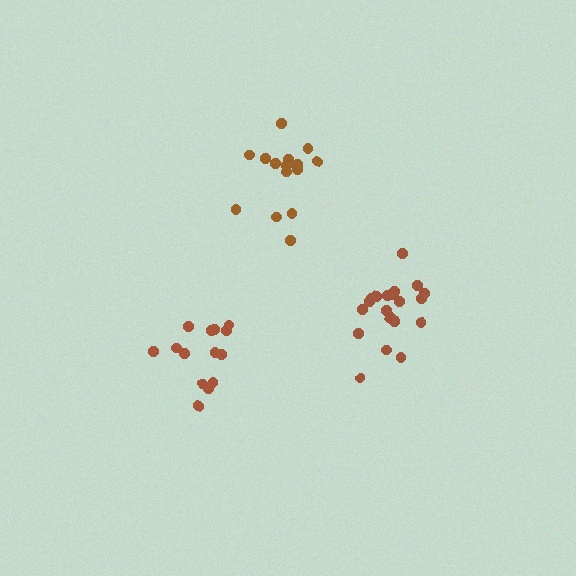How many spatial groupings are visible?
There are 3 spatial groupings.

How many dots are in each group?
Group 1: 14 dots, Group 2: 20 dots, Group 3: 15 dots (49 total).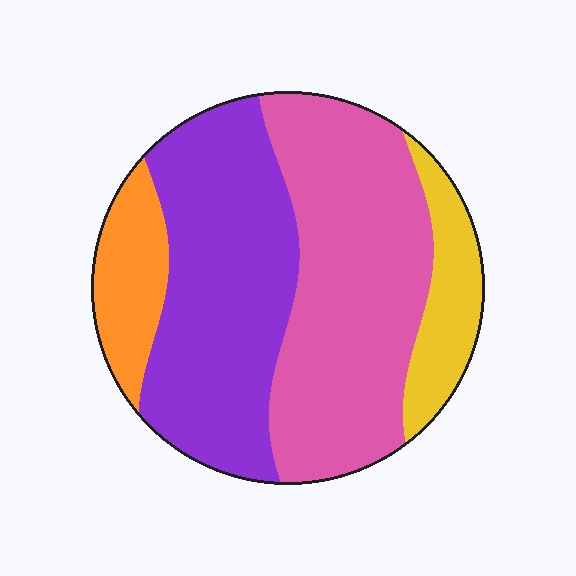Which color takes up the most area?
Pink, at roughly 40%.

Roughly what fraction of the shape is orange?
Orange covers about 10% of the shape.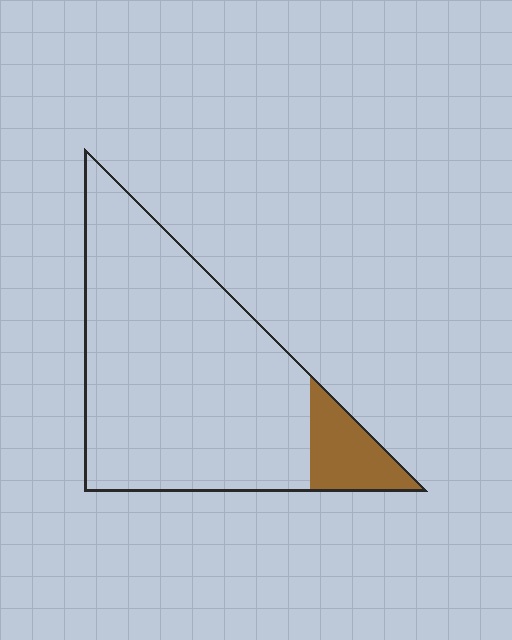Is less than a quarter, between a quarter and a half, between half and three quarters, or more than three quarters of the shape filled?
Less than a quarter.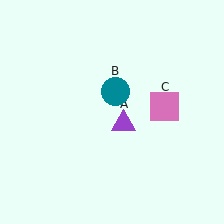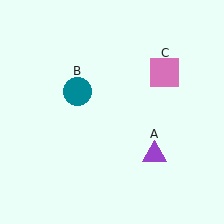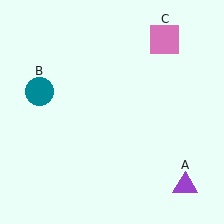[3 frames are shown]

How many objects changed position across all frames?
3 objects changed position: purple triangle (object A), teal circle (object B), pink square (object C).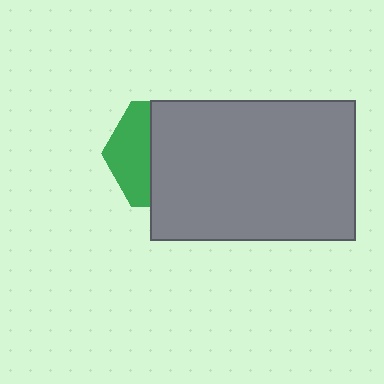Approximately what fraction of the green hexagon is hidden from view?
Roughly 64% of the green hexagon is hidden behind the gray rectangle.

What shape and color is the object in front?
The object in front is a gray rectangle.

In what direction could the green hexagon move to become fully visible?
The green hexagon could move left. That would shift it out from behind the gray rectangle entirely.